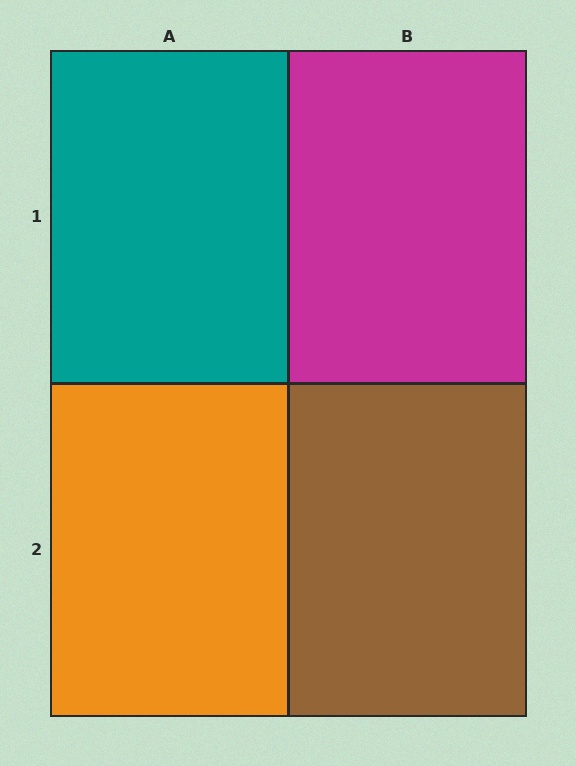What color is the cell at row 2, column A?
Orange.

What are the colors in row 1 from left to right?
Teal, magenta.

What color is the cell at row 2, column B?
Brown.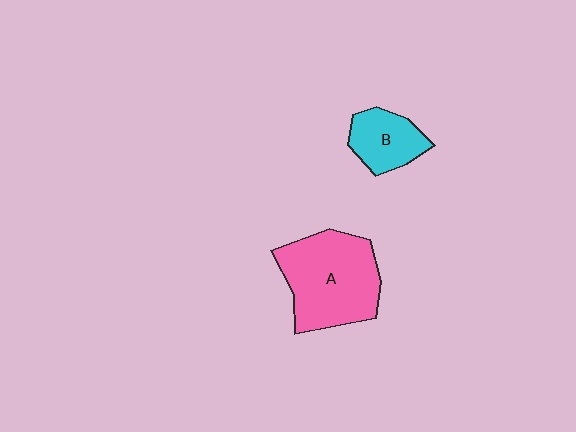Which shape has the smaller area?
Shape B (cyan).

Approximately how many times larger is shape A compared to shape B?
Approximately 2.1 times.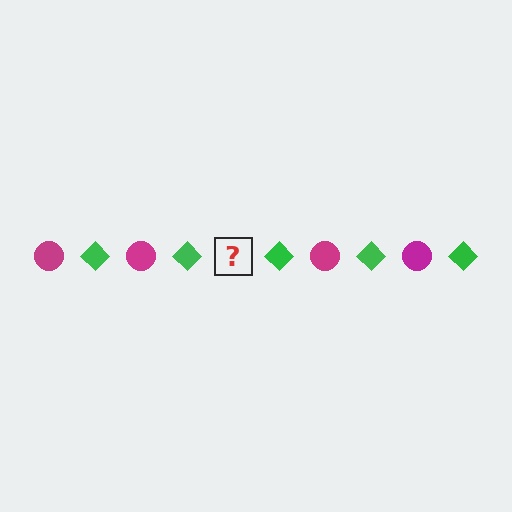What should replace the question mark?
The question mark should be replaced with a magenta circle.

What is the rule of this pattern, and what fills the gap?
The rule is that the pattern alternates between magenta circle and green diamond. The gap should be filled with a magenta circle.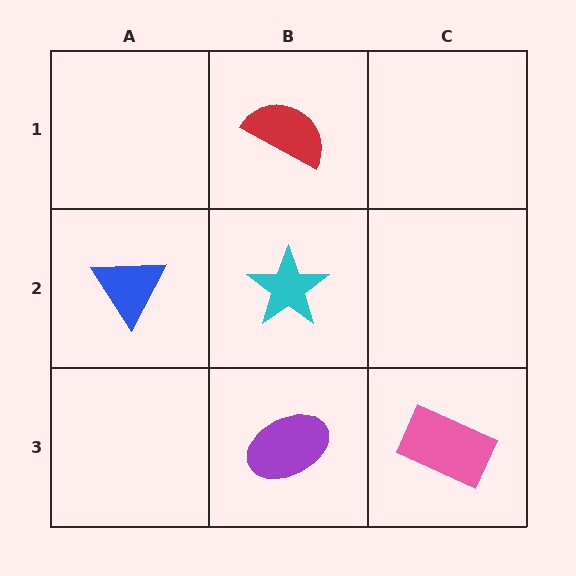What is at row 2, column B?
A cyan star.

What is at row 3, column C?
A pink rectangle.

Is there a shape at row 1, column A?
No, that cell is empty.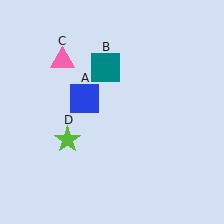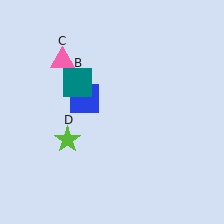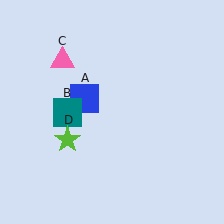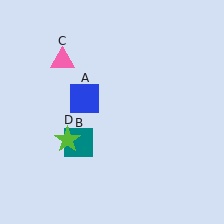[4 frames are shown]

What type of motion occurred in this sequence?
The teal square (object B) rotated counterclockwise around the center of the scene.